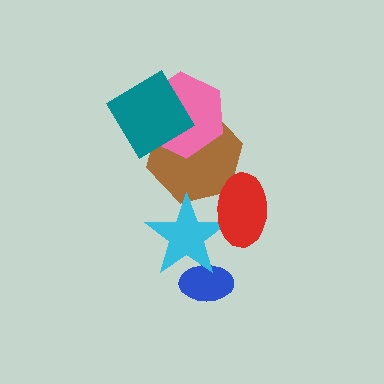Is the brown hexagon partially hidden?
Yes, it is partially covered by another shape.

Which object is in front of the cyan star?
The red ellipse is in front of the cyan star.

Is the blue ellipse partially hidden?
Yes, it is partially covered by another shape.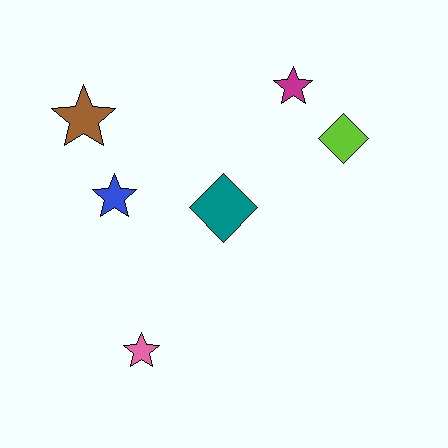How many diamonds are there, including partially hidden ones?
There are 2 diamonds.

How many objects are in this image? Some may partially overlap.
There are 6 objects.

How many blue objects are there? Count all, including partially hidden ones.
There is 1 blue object.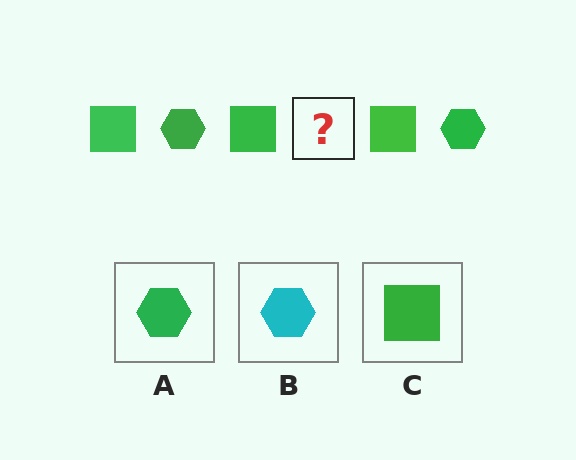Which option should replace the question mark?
Option A.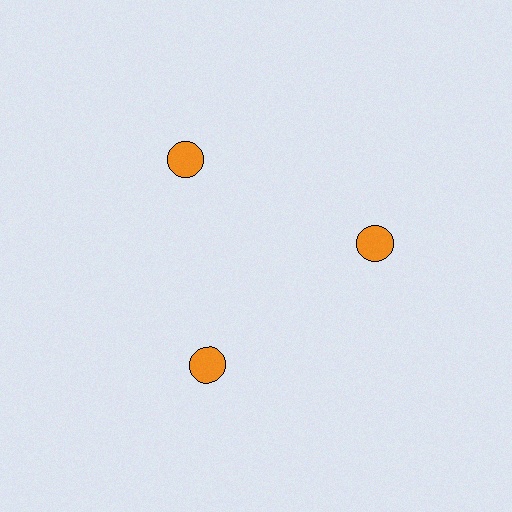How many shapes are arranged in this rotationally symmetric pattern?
There are 3 shapes, arranged in 3 groups of 1.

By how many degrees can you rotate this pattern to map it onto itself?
The pattern maps onto itself every 120 degrees of rotation.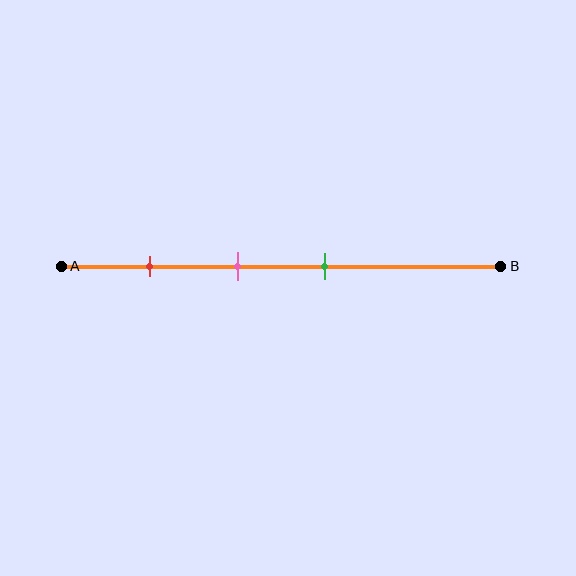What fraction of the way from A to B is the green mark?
The green mark is approximately 60% (0.6) of the way from A to B.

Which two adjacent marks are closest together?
The pink and green marks are the closest adjacent pair.